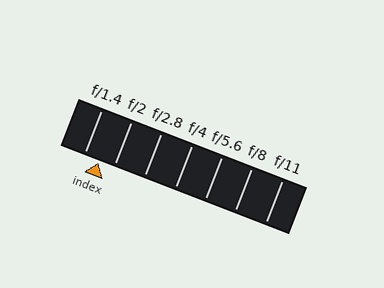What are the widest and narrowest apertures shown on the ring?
The widest aperture shown is f/1.4 and the narrowest is f/11.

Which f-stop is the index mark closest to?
The index mark is closest to f/2.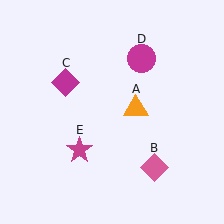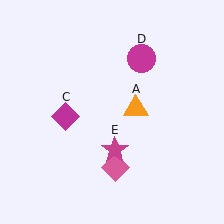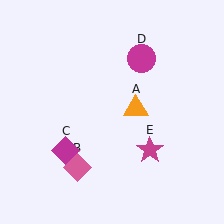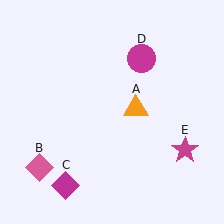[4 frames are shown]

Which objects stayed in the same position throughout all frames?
Orange triangle (object A) and magenta circle (object D) remained stationary.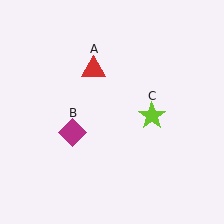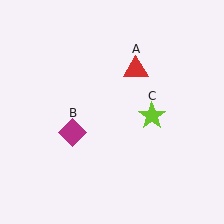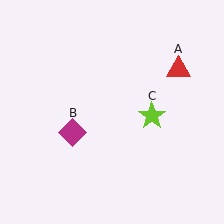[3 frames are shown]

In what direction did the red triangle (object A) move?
The red triangle (object A) moved right.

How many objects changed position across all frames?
1 object changed position: red triangle (object A).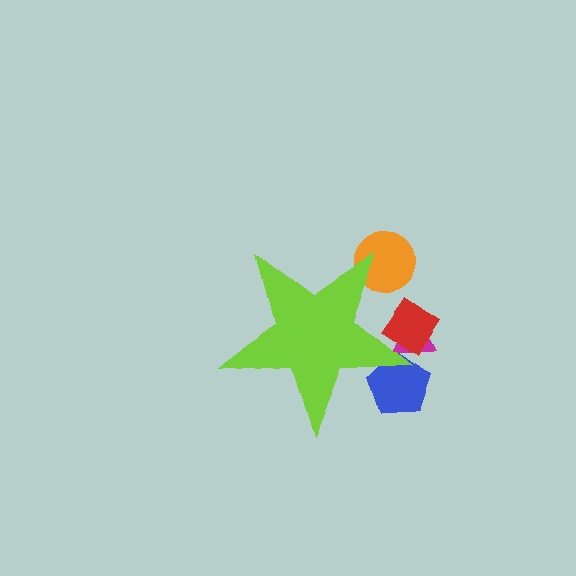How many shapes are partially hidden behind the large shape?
4 shapes are partially hidden.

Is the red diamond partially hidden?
Yes, the red diamond is partially hidden behind the lime star.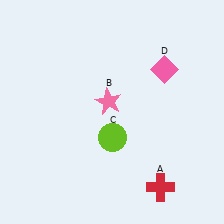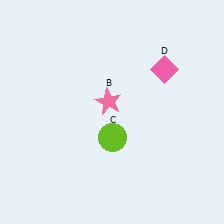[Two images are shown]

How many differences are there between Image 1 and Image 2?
There is 1 difference between the two images.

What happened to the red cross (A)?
The red cross (A) was removed in Image 2. It was in the bottom-right area of Image 1.